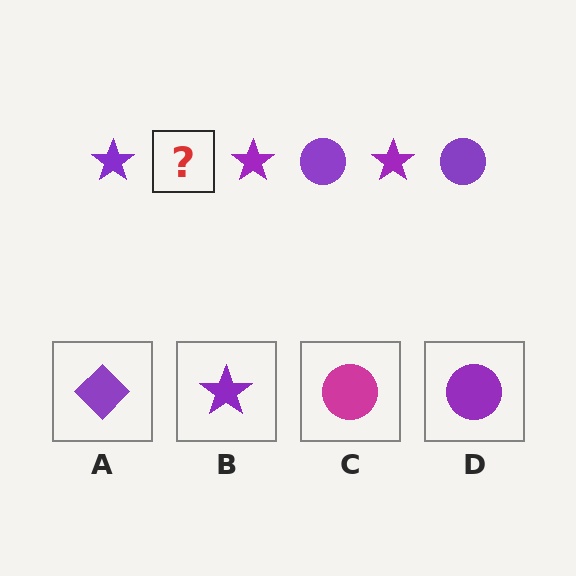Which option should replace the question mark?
Option D.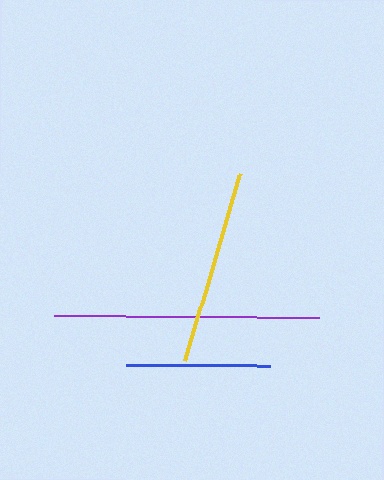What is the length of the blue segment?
The blue segment is approximately 144 pixels long.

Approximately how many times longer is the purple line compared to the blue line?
The purple line is approximately 1.8 times the length of the blue line.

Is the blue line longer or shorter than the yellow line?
The yellow line is longer than the blue line.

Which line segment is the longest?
The purple line is the longest at approximately 264 pixels.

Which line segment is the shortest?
The blue line is the shortest at approximately 144 pixels.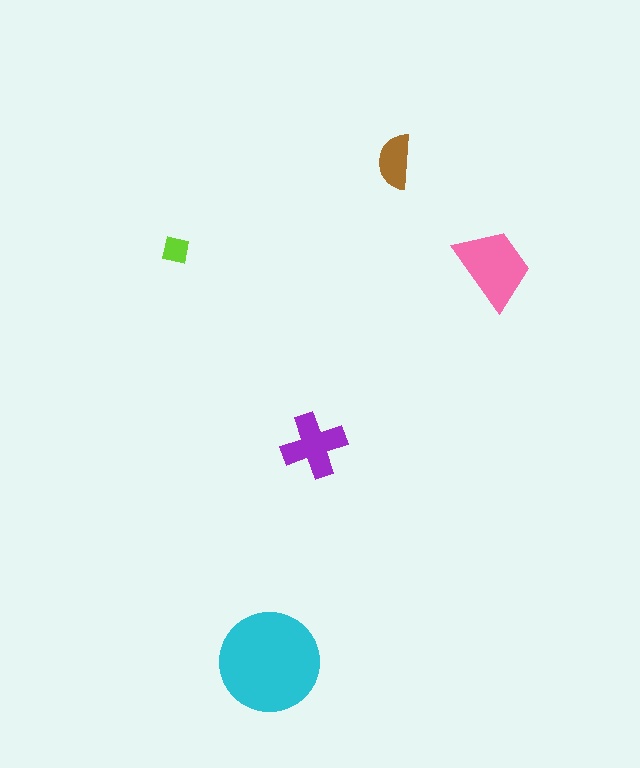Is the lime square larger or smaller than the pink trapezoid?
Smaller.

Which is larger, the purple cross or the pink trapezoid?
The pink trapezoid.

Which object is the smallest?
The lime square.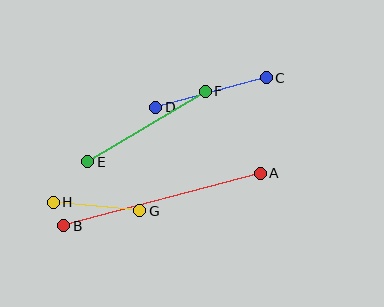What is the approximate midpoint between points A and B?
The midpoint is at approximately (162, 200) pixels.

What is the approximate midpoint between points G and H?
The midpoint is at approximately (97, 206) pixels.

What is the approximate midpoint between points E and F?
The midpoint is at approximately (146, 126) pixels.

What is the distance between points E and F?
The distance is approximately 137 pixels.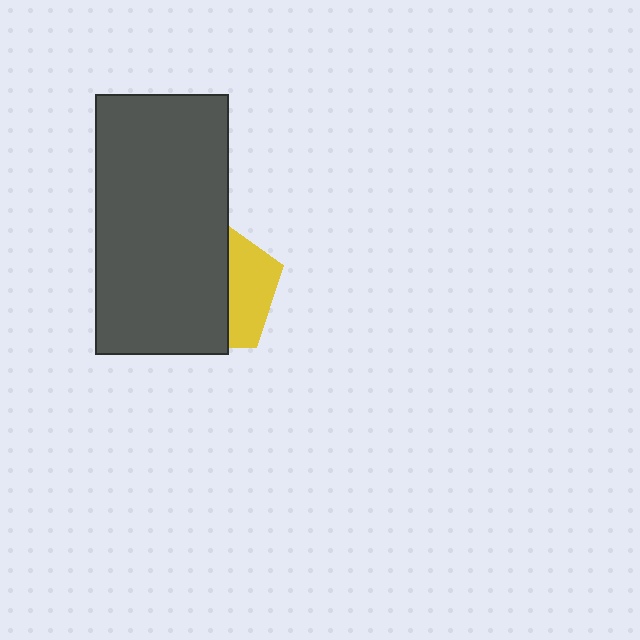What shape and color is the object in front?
The object in front is a dark gray rectangle.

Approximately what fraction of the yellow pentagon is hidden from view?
Roughly 66% of the yellow pentagon is hidden behind the dark gray rectangle.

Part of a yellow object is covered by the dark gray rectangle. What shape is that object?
It is a pentagon.